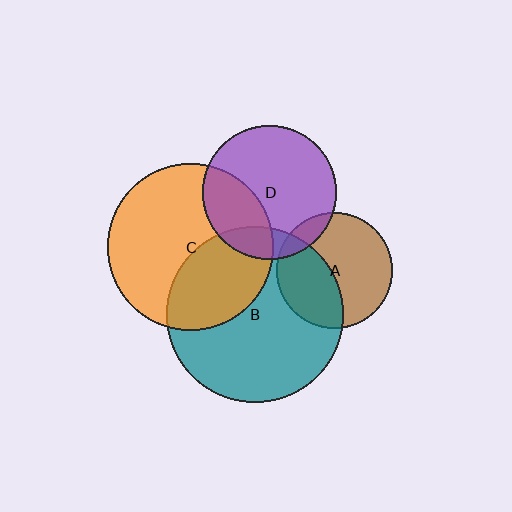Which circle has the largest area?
Circle B (teal).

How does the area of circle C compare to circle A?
Approximately 2.0 times.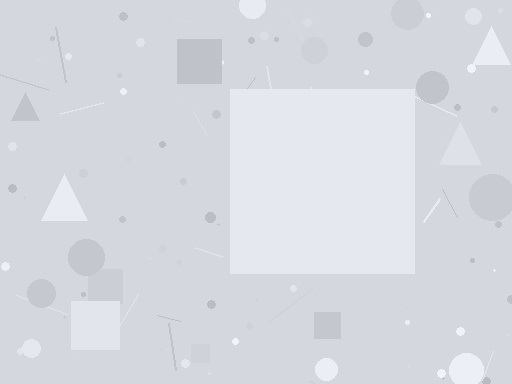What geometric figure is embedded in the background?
A square is embedded in the background.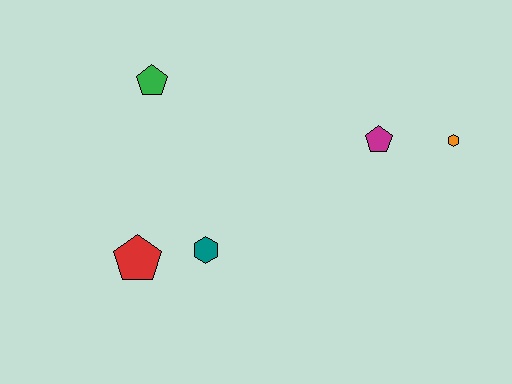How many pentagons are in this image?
There are 3 pentagons.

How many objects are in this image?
There are 5 objects.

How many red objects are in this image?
There is 1 red object.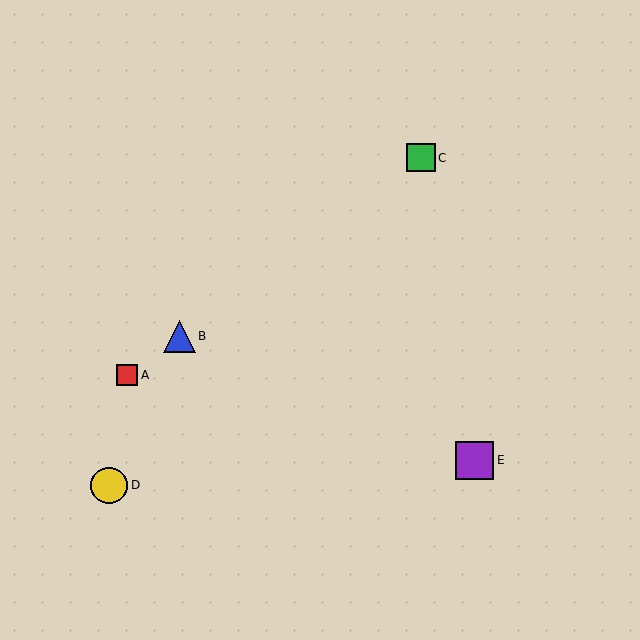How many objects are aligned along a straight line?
3 objects (A, B, C) are aligned along a straight line.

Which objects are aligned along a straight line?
Objects A, B, C are aligned along a straight line.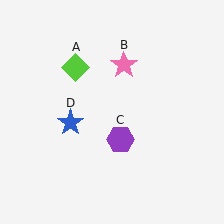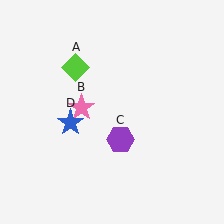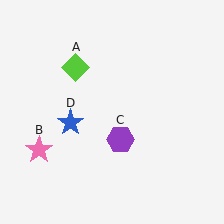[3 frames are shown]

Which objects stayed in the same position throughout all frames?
Lime diamond (object A) and purple hexagon (object C) and blue star (object D) remained stationary.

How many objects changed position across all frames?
1 object changed position: pink star (object B).